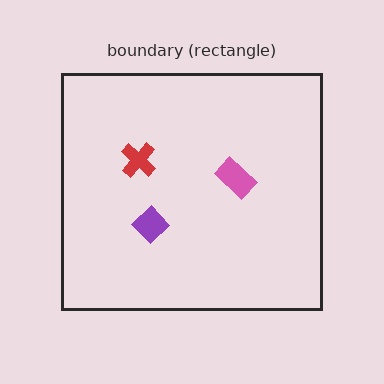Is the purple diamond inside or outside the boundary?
Inside.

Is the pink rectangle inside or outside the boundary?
Inside.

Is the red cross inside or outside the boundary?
Inside.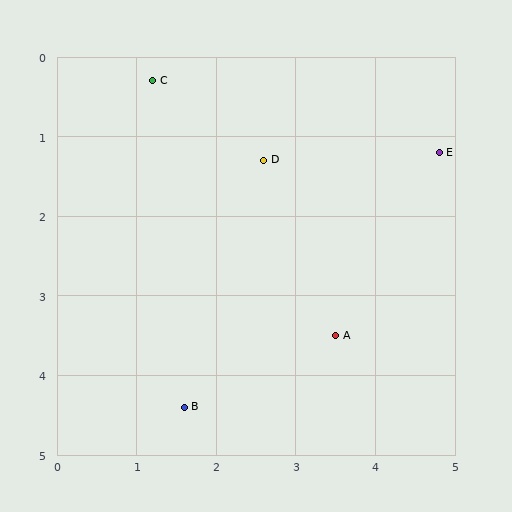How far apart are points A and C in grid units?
Points A and C are about 3.9 grid units apart.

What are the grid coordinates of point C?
Point C is at approximately (1.2, 0.3).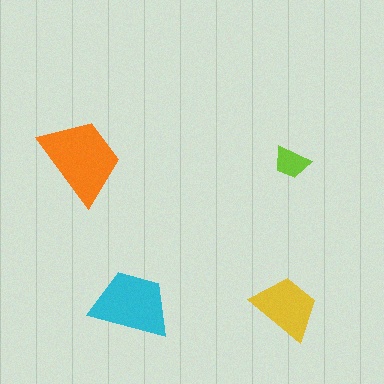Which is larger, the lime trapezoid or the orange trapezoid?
The orange one.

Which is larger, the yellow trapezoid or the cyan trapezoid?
The cyan one.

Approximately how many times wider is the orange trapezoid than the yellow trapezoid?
About 1.5 times wider.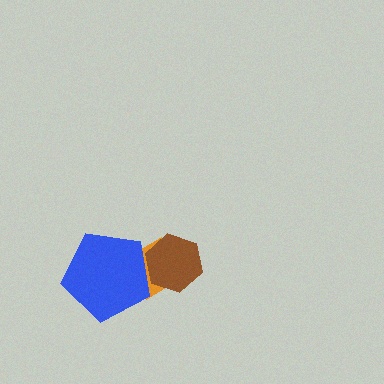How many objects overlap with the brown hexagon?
2 objects overlap with the brown hexagon.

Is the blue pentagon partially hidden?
No, no other shape covers it.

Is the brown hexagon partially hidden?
Yes, it is partially covered by another shape.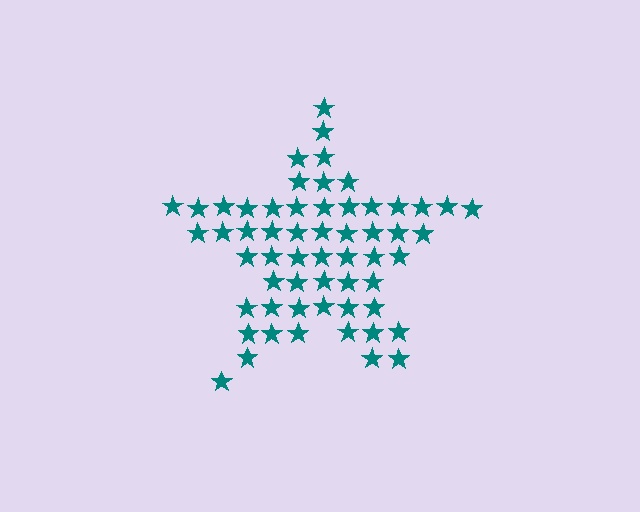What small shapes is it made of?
It is made of small stars.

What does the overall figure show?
The overall figure shows a star.